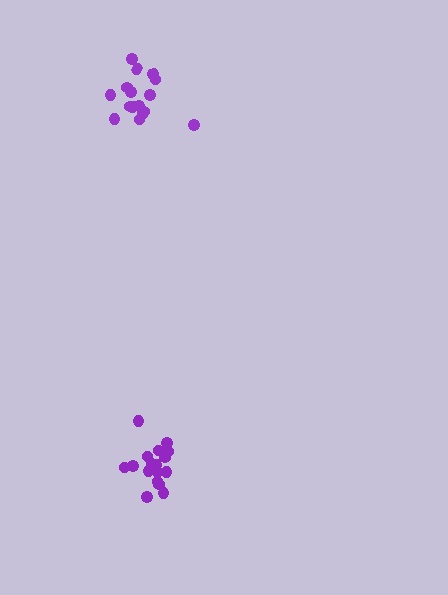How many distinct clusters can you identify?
There are 2 distinct clusters.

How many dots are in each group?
Group 1: 18 dots, Group 2: 16 dots (34 total).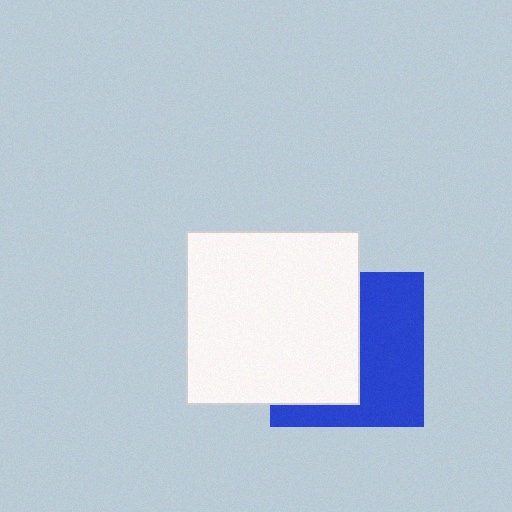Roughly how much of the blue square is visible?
About half of it is visible (roughly 50%).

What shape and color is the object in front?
The object in front is a white square.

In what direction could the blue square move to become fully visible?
The blue square could move right. That would shift it out from behind the white square entirely.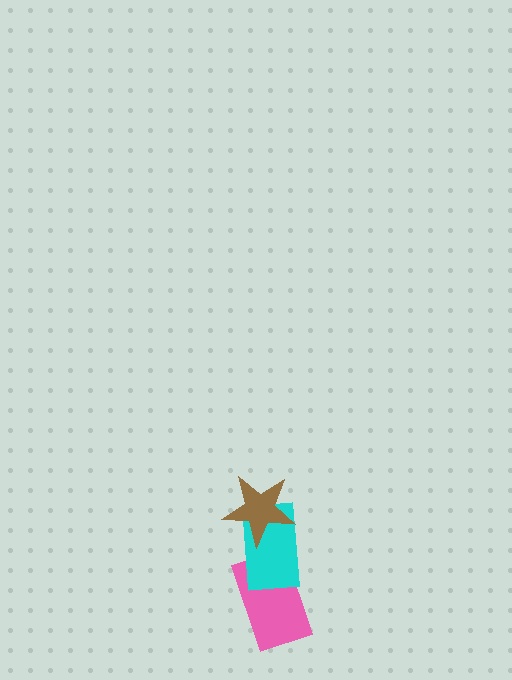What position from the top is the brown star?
The brown star is 1st from the top.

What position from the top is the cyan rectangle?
The cyan rectangle is 2nd from the top.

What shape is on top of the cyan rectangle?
The brown star is on top of the cyan rectangle.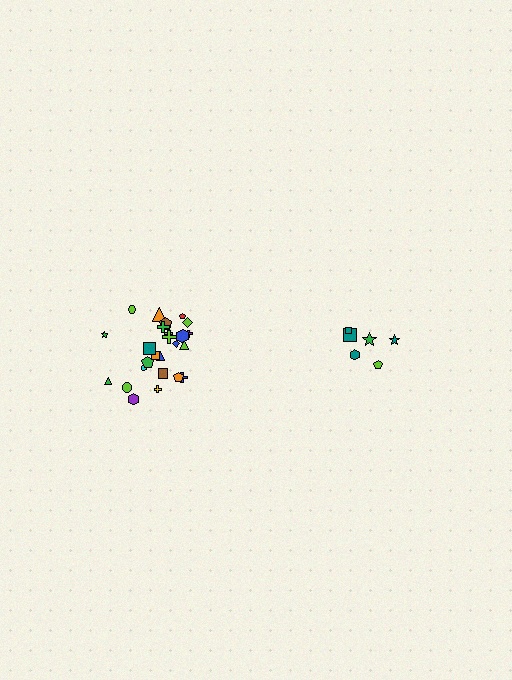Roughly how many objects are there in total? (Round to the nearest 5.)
Roughly 30 objects in total.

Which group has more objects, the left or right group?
The left group.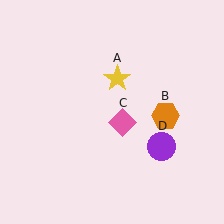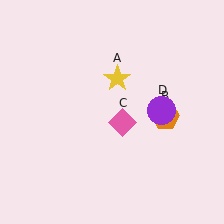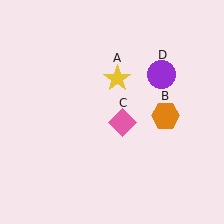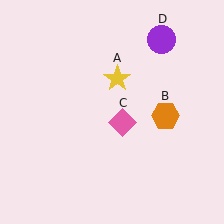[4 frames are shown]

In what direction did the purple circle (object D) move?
The purple circle (object D) moved up.